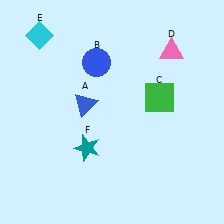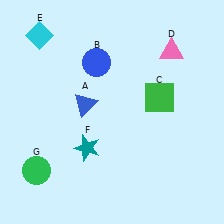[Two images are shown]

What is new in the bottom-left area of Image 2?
A green circle (G) was added in the bottom-left area of Image 2.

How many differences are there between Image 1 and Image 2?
There is 1 difference between the two images.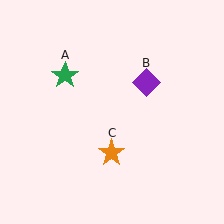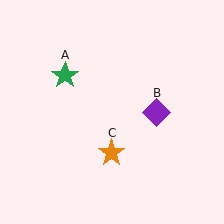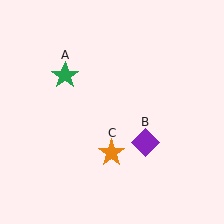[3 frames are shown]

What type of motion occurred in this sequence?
The purple diamond (object B) rotated clockwise around the center of the scene.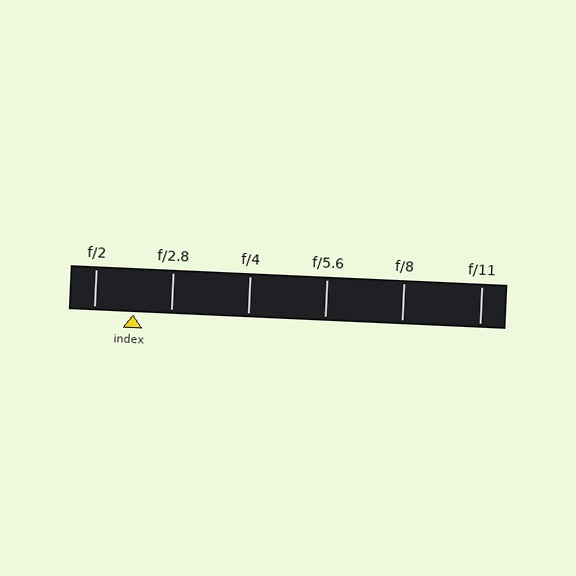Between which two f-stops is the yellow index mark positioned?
The index mark is between f/2 and f/2.8.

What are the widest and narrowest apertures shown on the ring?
The widest aperture shown is f/2 and the narrowest is f/11.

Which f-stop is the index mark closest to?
The index mark is closest to f/2.8.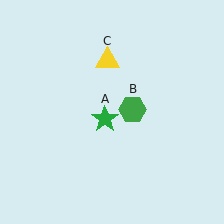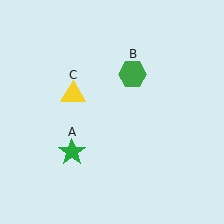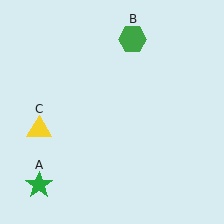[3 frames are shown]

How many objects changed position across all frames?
3 objects changed position: green star (object A), green hexagon (object B), yellow triangle (object C).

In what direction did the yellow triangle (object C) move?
The yellow triangle (object C) moved down and to the left.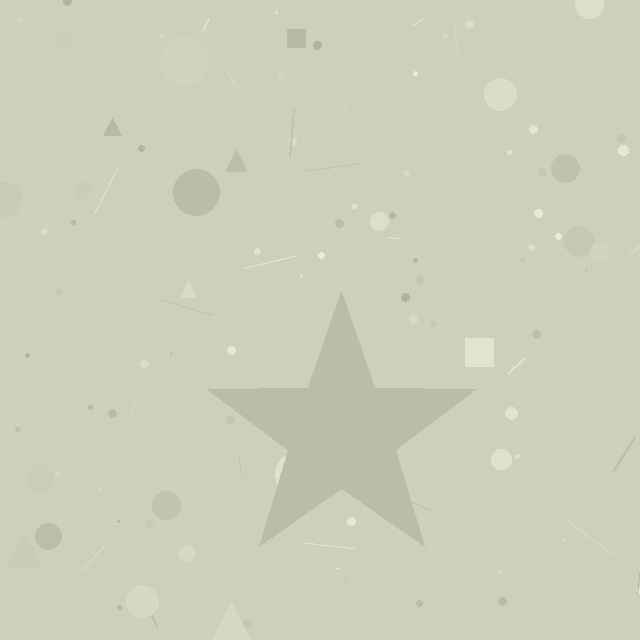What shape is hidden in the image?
A star is hidden in the image.